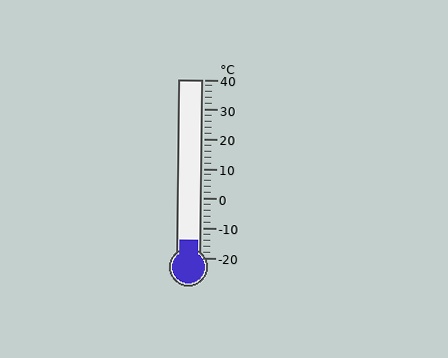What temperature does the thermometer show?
The thermometer shows approximately -14°C.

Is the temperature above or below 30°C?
The temperature is below 30°C.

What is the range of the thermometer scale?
The thermometer scale ranges from -20°C to 40°C.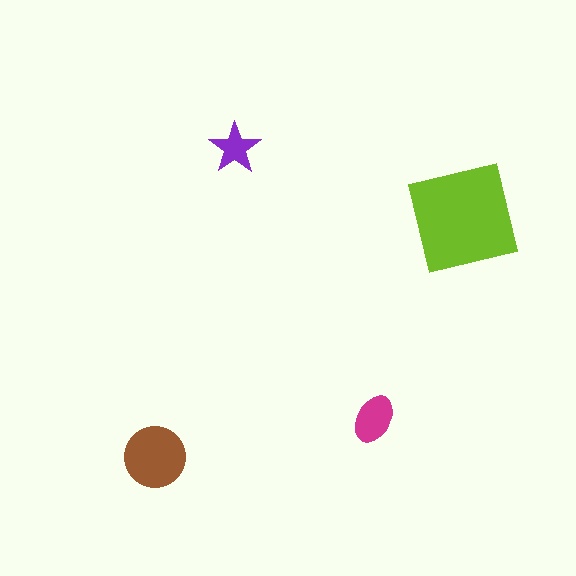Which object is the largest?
The lime square.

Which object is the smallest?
The purple star.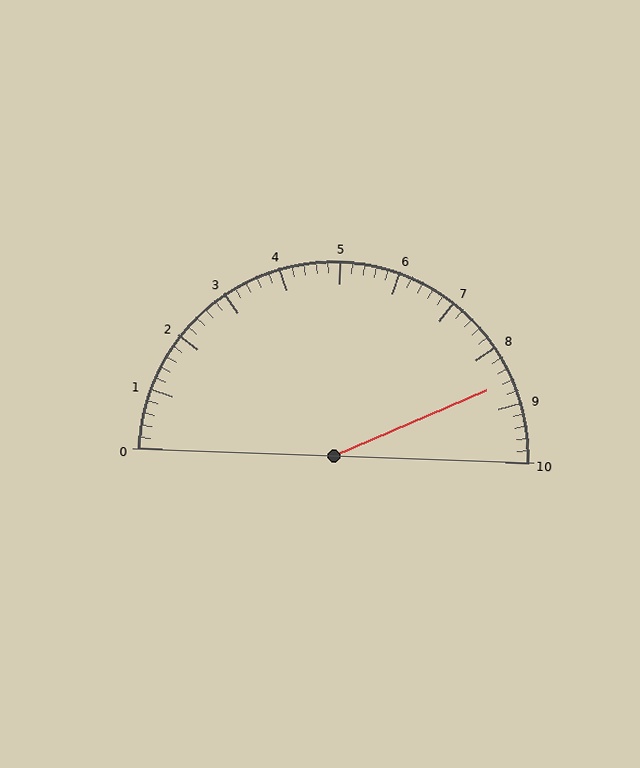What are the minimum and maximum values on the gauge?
The gauge ranges from 0 to 10.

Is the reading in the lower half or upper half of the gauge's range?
The reading is in the upper half of the range (0 to 10).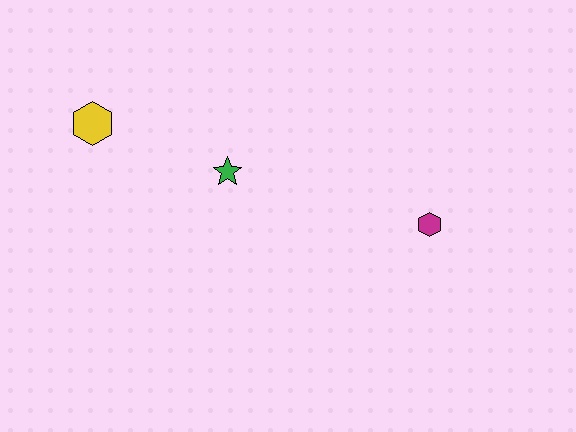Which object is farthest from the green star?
The magenta hexagon is farthest from the green star.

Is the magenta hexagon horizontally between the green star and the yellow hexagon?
No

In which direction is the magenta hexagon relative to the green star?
The magenta hexagon is to the right of the green star.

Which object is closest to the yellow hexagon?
The green star is closest to the yellow hexagon.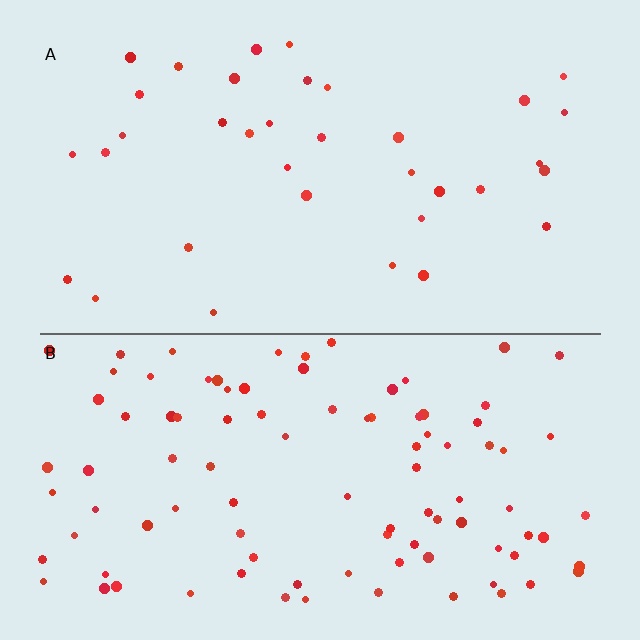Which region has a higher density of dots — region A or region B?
B (the bottom).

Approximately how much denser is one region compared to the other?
Approximately 2.7× — region B over region A.